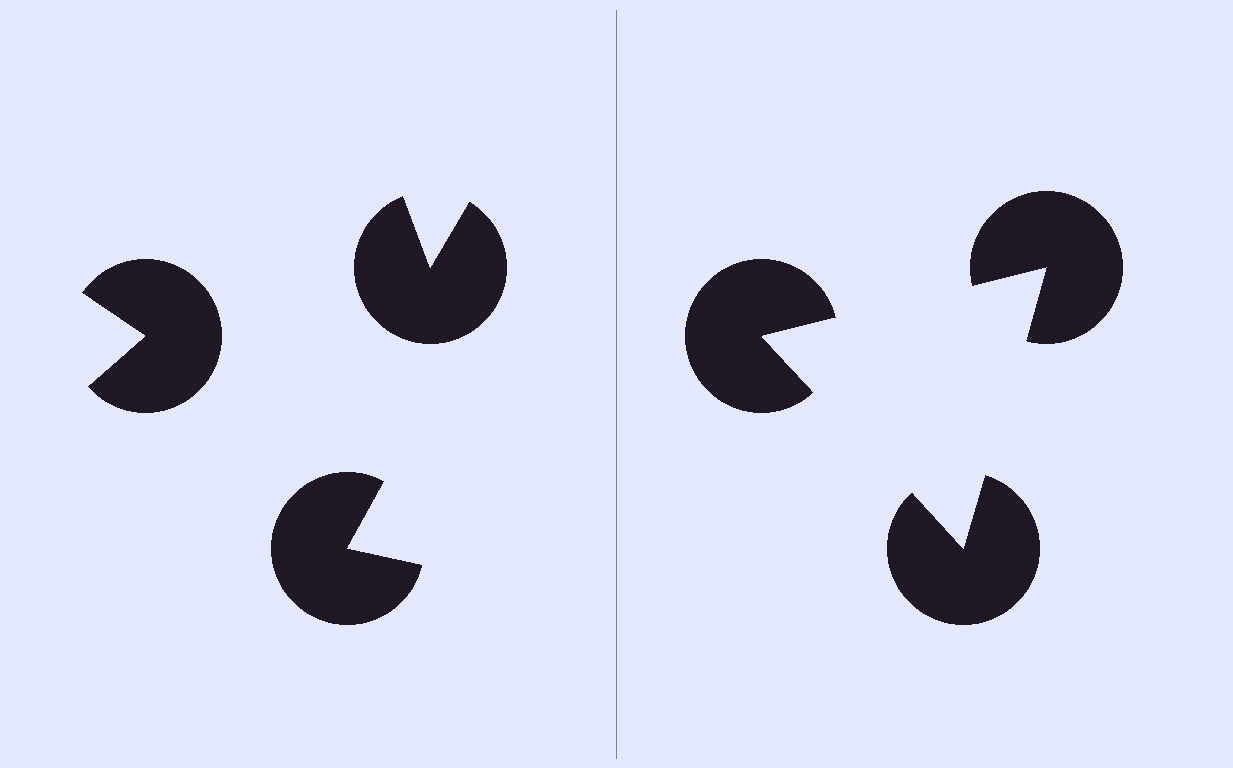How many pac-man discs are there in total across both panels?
6 — 3 on each side.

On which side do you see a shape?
An illusory triangle appears on the right side. On the left side the wedge cuts are rotated, so no coherent shape forms.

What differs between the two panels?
The pac-man discs are positioned identically on both sides; only the wedge orientations differ. On the right they align to a triangle; on the left they are misaligned.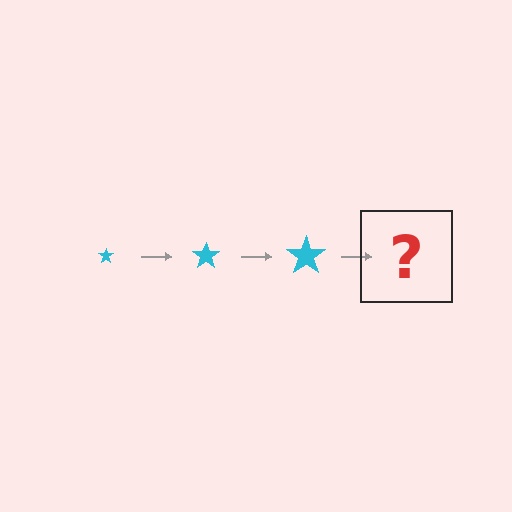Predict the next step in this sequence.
The next step is a cyan star, larger than the previous one.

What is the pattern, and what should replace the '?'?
The pattern is that the star gets progressively larger each step. The '?' should be a cyan star, larger than the previous one.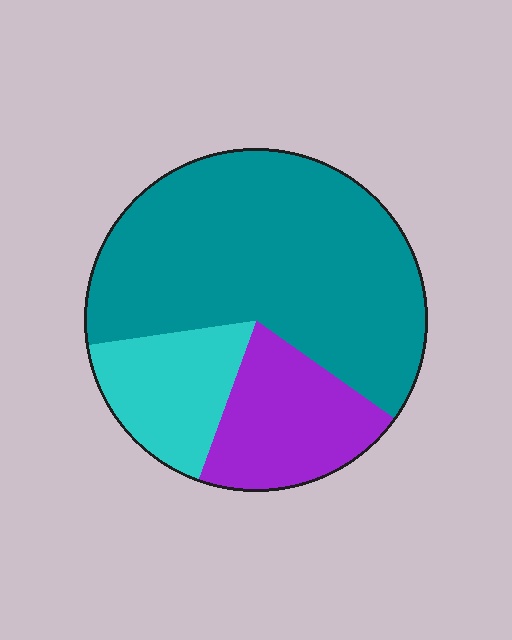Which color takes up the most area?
Teal, at roughly 60%.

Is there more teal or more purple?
Teal.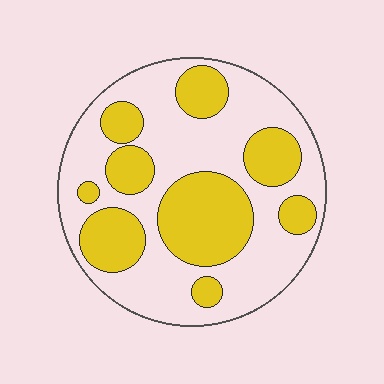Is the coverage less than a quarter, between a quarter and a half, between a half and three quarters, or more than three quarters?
Between a quarter and a half.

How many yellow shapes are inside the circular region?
9.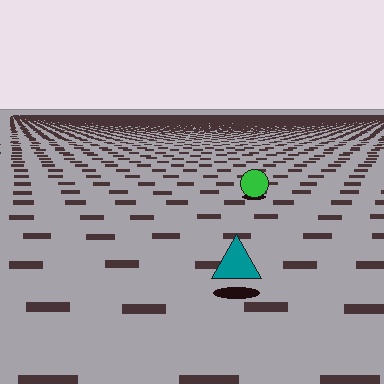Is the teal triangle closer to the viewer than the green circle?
Yes. The teal triangle is closer — you can tell from the texture gradient: the ground texture is coarser near it.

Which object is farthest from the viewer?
The green circle is farthest from the viewer. It appears smaller and the ground texture around it is denser.